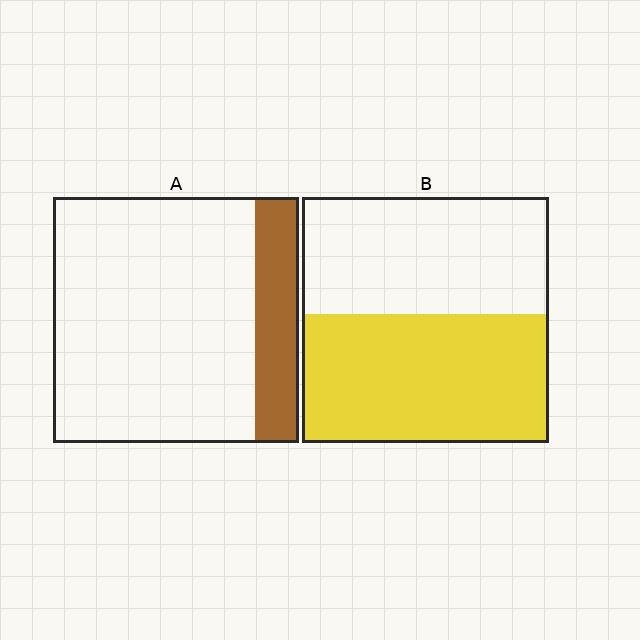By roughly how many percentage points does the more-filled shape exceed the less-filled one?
By roughly 35 percentage points (B over A).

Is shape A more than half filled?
No.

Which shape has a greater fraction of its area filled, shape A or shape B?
Shape B.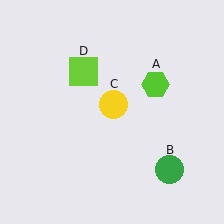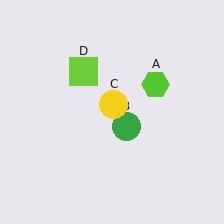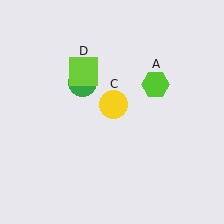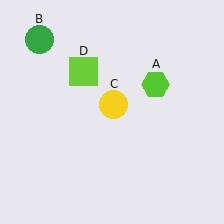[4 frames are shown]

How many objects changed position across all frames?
1 object changed position: green circle (object B).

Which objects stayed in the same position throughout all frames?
Lime hexagon (object A) and yellow circle (object C) and lime square (object D) remained stationary.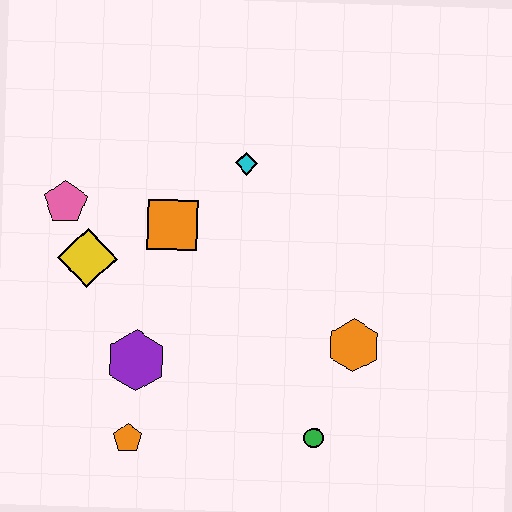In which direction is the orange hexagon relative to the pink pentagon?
The orange hexagon is to the right of the pink pentagon.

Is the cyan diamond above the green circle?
Yes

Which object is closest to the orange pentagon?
The purple hexagon is closest to the orange pentagon.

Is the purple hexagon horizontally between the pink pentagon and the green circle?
Yes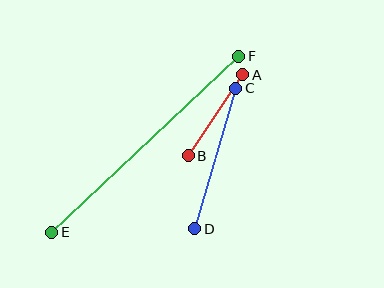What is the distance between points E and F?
The distance is approximately 257 pixels.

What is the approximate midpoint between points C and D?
The midpoint is at approximately (215, 158) pixels.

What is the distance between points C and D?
The distance is approximately 146 pixels.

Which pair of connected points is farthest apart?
Points E and F are farthest apart.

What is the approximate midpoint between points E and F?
The midpoint is at approximately (145, 144) pixels.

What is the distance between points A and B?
The distance is approximately 97 pixels.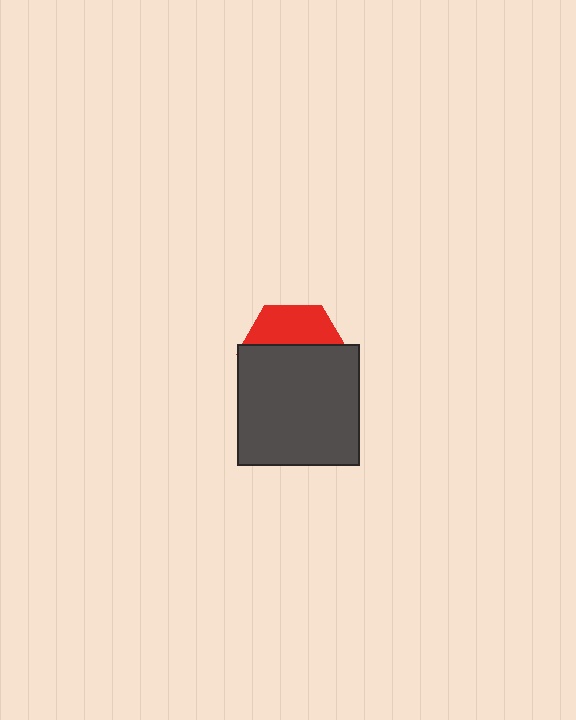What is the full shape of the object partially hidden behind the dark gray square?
The partially hidden object is a red hexagon.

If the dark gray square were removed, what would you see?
You would see the complete red hexagon.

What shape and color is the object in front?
The object in front is a dark gray square.